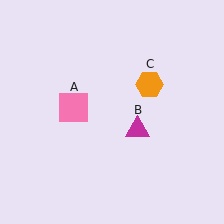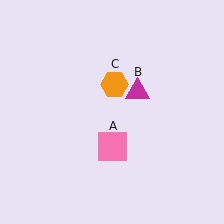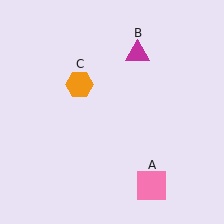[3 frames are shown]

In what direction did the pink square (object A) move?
The pink square (object A) moved down and to the right.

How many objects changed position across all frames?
3 objects changed position: pink square (object A), magenta triangle (object B), orange hexagon (object C).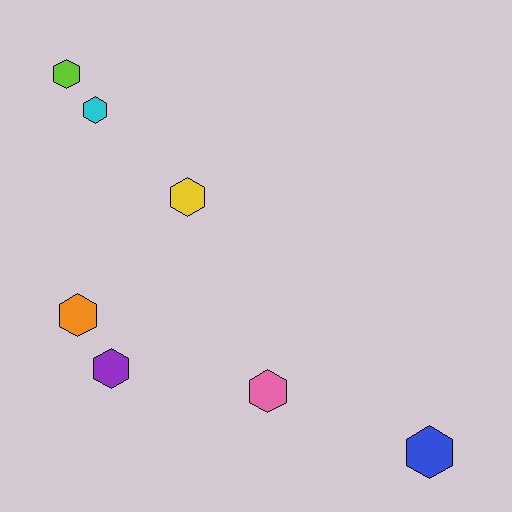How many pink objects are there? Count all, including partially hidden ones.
There is 1 pink object.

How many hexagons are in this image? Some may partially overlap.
There are 7 hexagons.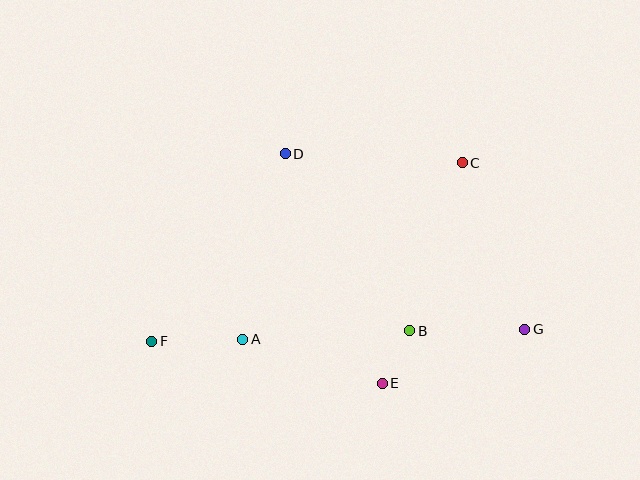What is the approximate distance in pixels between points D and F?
The distance between D and F is approximately 230 pixels.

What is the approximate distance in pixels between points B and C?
The distance between B and C is approximately 176 pixels.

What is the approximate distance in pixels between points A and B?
The distance between A and B is approximately 167 pixels.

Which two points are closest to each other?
Points B and E are closest to each other.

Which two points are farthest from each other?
Points F and G are farthest from each other.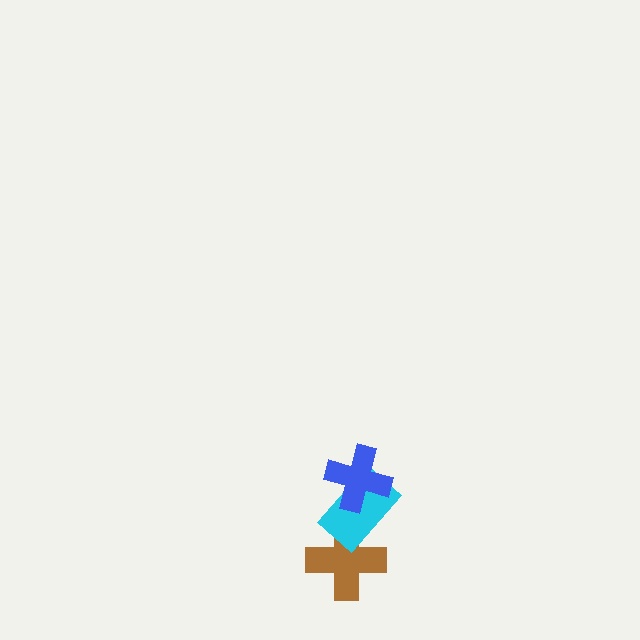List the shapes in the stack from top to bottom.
From top to bottom: the blue cross, the cyan rectangle, the brown cross.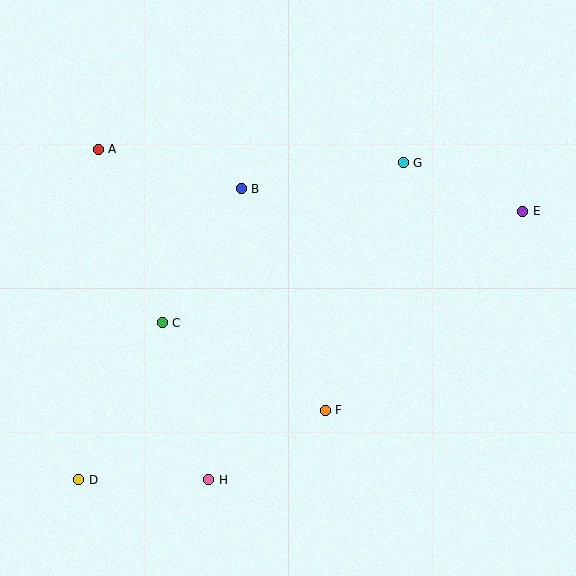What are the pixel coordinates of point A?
Point A is at (98, 149).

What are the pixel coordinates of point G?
Point G is at (403, 163).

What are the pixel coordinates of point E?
Point E is at (523, 211).